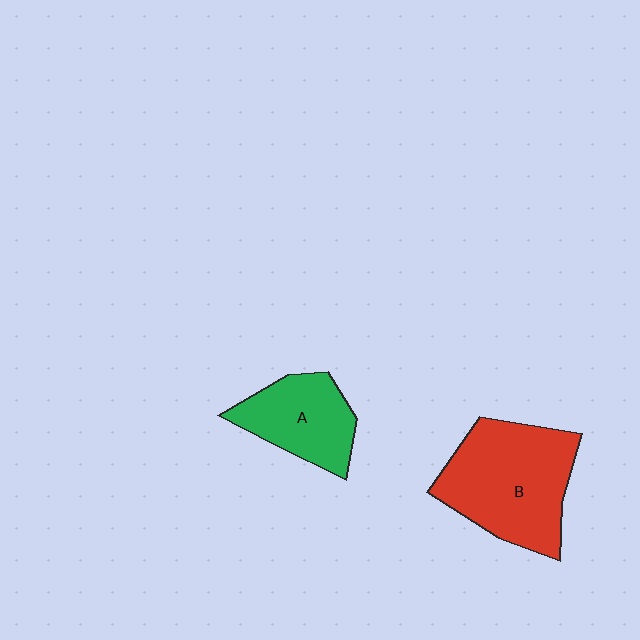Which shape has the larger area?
Shape B (red).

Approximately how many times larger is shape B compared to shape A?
Approximately 1.7 times.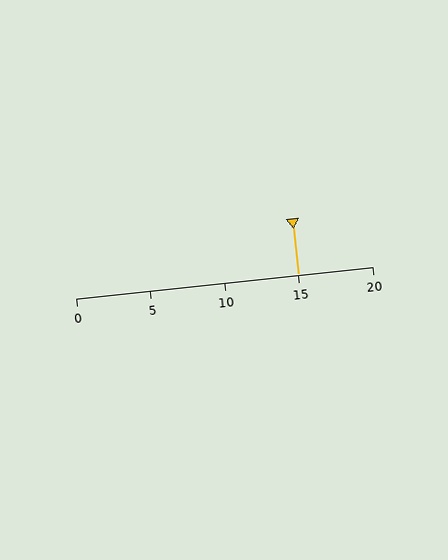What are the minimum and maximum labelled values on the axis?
The axis runs from 0 to 20.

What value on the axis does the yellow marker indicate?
The marker indicates approximately 15.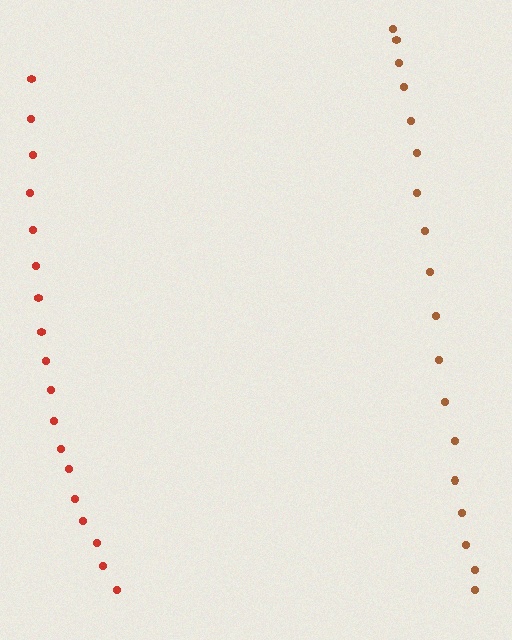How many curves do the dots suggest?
There are 2 distinct paths.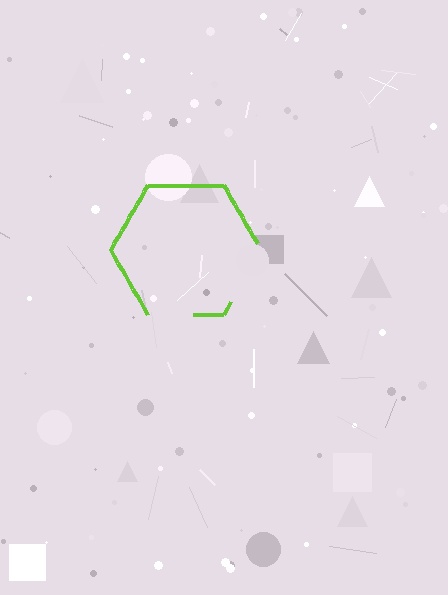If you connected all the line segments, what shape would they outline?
They would outline a hexagon.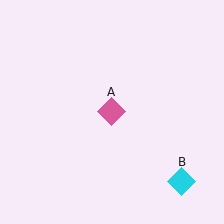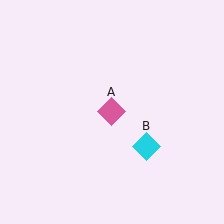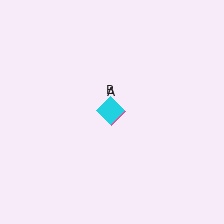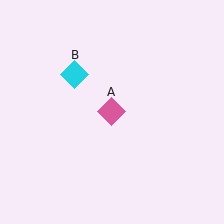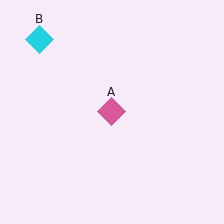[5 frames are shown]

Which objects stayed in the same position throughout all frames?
Pink diamond (object A) remained stationary.